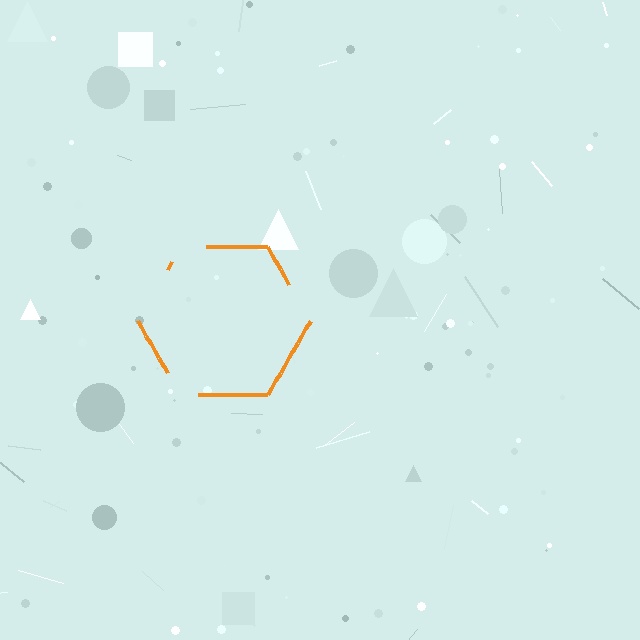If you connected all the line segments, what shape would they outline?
They would outline a hexagon.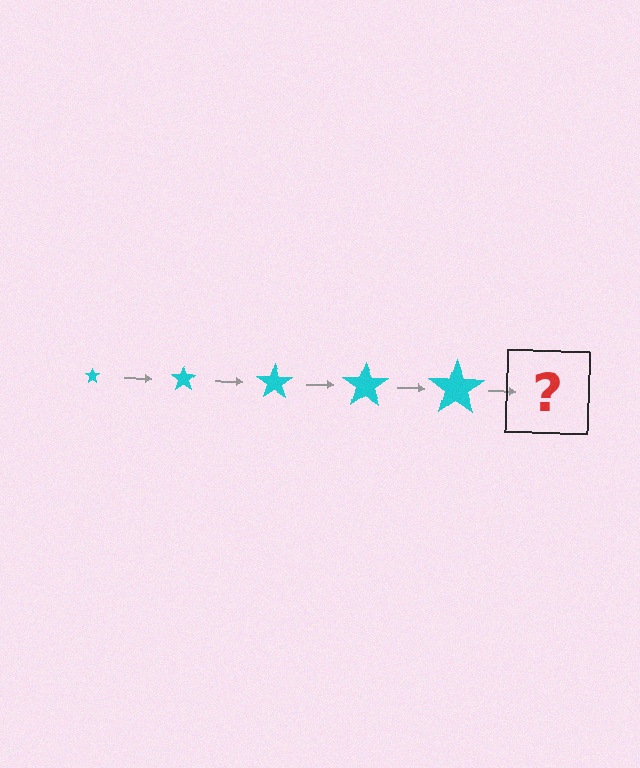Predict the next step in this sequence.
The next step is a cyan star, larger than the previous one.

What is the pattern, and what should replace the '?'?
The pattern is that the star gets progressively larger each step. The '?' should be a cyan star, larger than the previous one.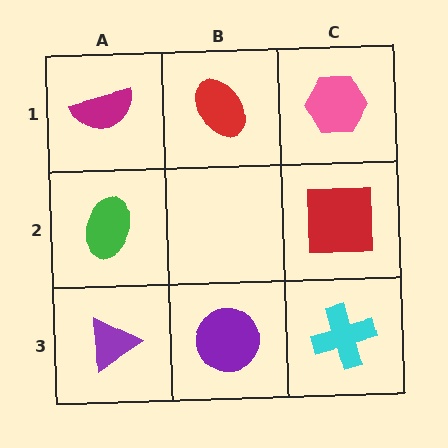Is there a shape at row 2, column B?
No, that cell is empty.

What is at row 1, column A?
A magenta semicircle.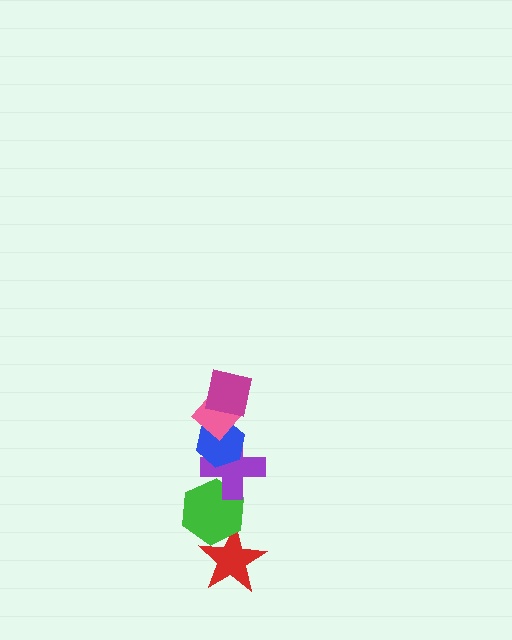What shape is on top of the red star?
The green hexagon is on top of the red star.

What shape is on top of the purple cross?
The blue hexagon is on top of the purple cross.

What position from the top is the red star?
The red star is 6th from the top.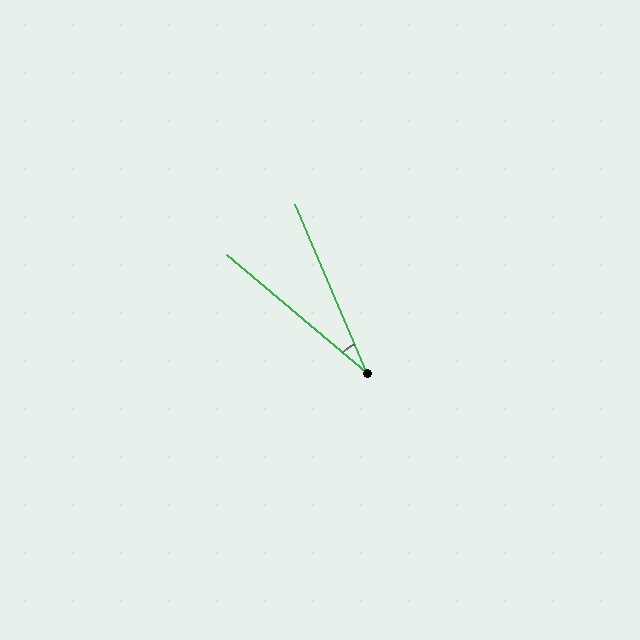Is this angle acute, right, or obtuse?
It is acute.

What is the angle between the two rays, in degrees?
Approximately 27 degrees.